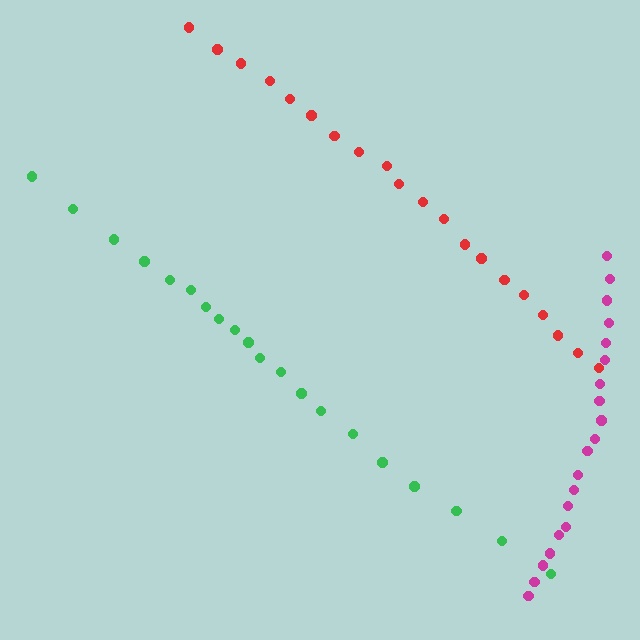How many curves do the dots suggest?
There are 3 distinct paths.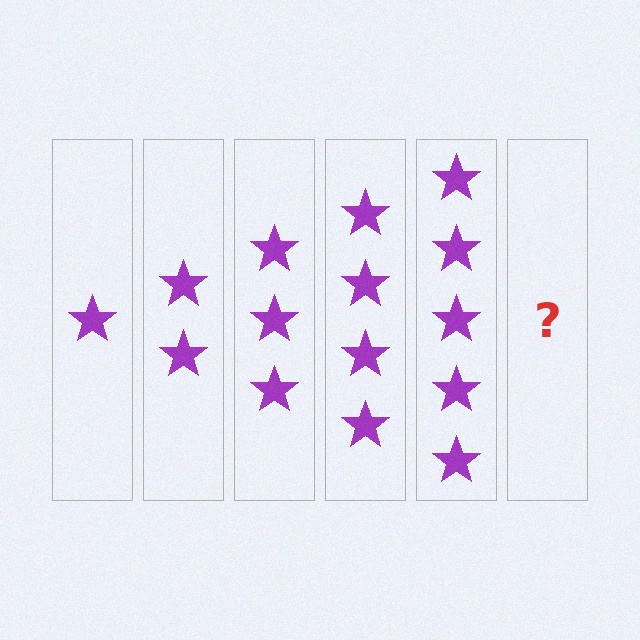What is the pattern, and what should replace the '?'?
The pattern is that each step adds one more star. The '?' should be 6 stars.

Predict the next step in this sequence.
The next step is 6 stars.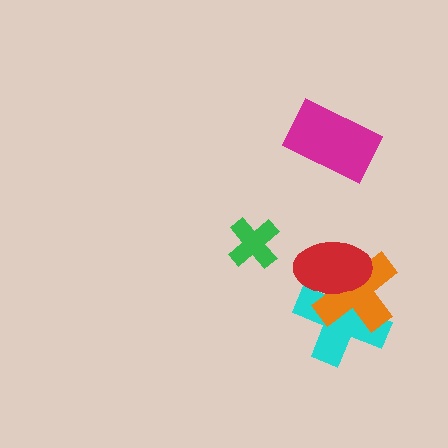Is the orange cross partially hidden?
Yes, it is partially covered by another shape.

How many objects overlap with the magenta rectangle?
0 objects overlap with the magenta rectangle.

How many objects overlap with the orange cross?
2 objects overlap with the orange cross.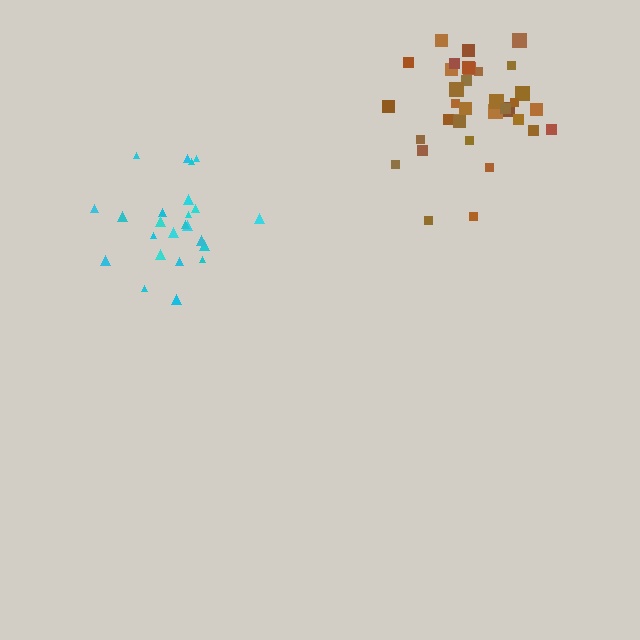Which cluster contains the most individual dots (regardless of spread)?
Brown (35).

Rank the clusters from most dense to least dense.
brown, cyan.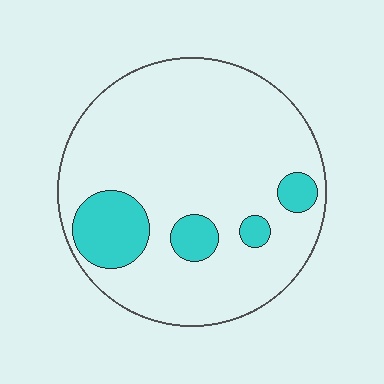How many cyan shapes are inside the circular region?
4.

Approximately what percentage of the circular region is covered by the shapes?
Approximately 15%.